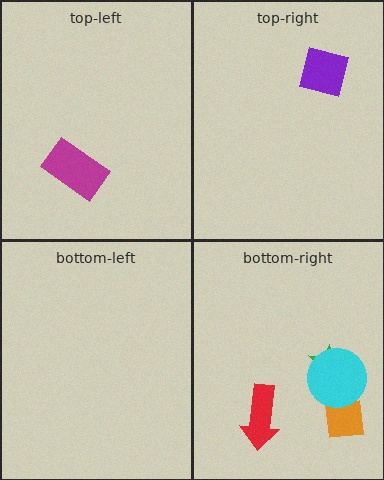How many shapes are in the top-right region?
1.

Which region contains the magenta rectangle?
The top-left region.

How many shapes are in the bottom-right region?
4.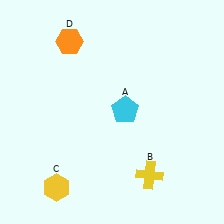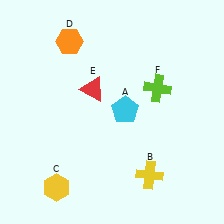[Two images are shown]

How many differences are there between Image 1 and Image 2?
There are 2 differences between the two images.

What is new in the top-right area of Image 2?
A lime cross (F) was added in the top-right area of Image 2.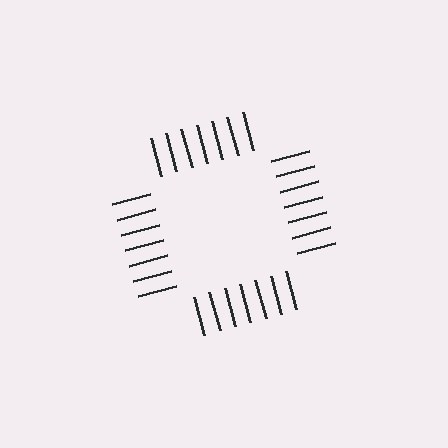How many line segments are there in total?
28 — 7 along each of the 4 edges.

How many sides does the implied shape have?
4 sides — the line-ends trace a square.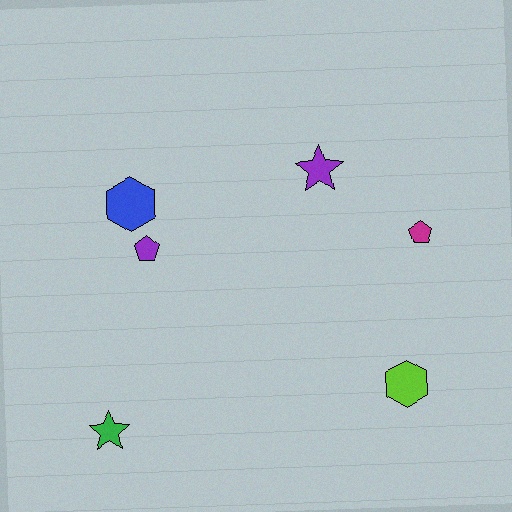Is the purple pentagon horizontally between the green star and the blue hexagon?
No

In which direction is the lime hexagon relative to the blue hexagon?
The lime hexagon is to the right of the blue hexagon.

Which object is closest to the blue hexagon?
The purple pentagon is closest to the blue hexagon.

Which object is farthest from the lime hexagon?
The blue hexagon is farthest from the lime hexagon.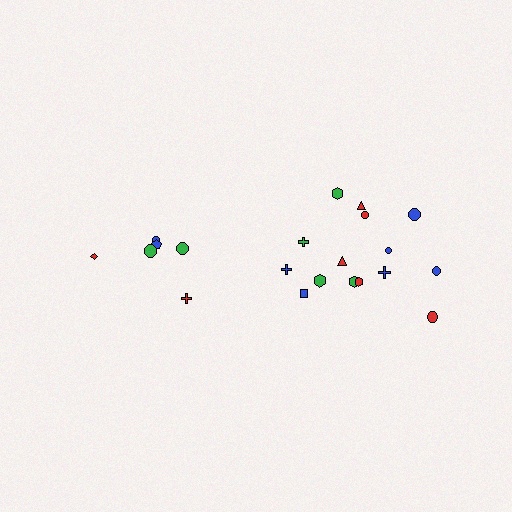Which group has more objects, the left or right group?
The right group.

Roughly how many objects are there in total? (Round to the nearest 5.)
Roughly 20 objects in total.